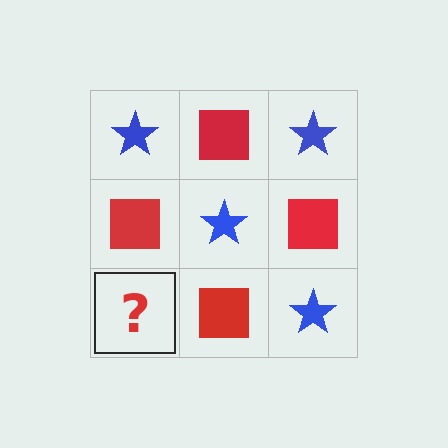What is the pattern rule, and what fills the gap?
The rule is that it alternates blue star and red square in a checkerboard pattern. The gap should be filled with a blue star.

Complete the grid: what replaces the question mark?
The question mark should be replaced with a blue star.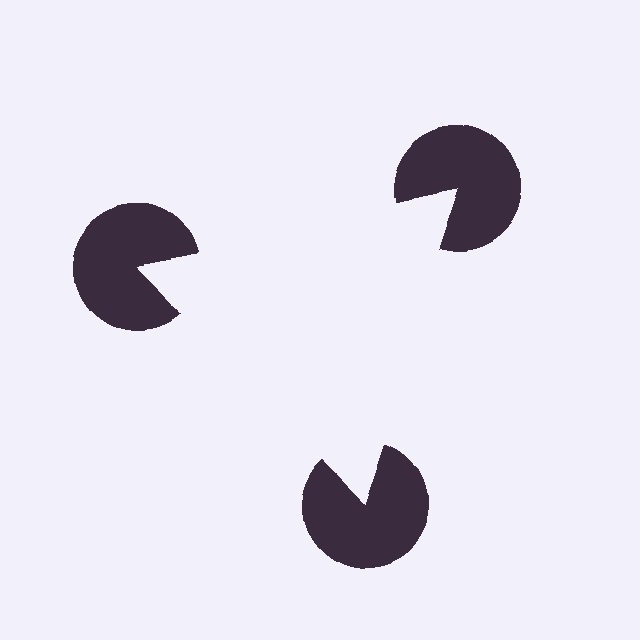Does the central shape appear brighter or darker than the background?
It typically appears slightly brighter than the background, even though no actual brightness change is drawn.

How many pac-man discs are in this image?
There are 3 — one at each vertex of the illusory triangle.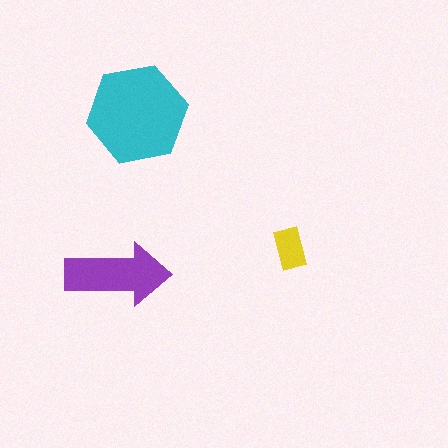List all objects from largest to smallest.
The cyan hexagon, the purple arrow, the yellow rectangle.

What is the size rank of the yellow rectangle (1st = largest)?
3rd.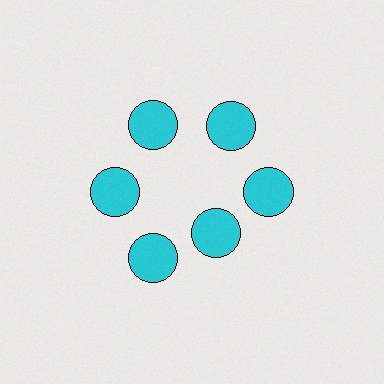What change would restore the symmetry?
The symmetry would be restored by moving it outward, back onto the ring so that all 6 circles sit at equal angles and equal distance from the center.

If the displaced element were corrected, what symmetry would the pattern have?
It would have 6-fold rotational symmetry — the pattern would map onto itself every 60 degrees.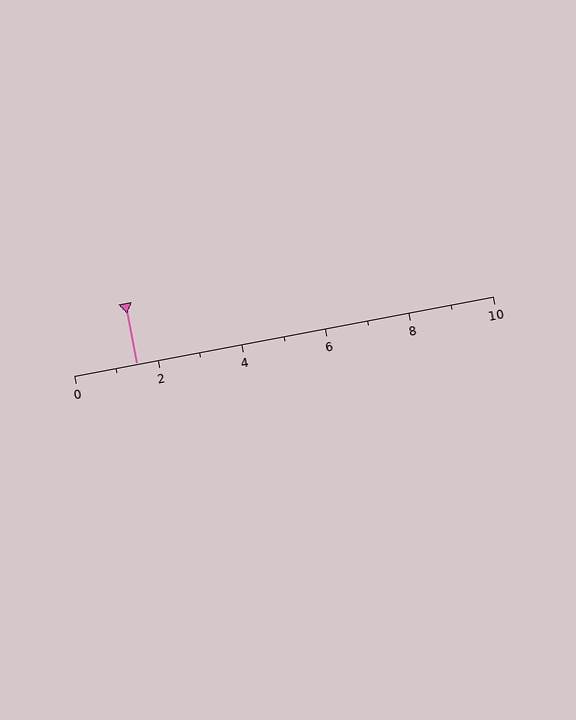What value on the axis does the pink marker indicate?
The marker indicates approximately 1.5.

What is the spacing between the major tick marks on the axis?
The major ticks are spaced 2 apart.